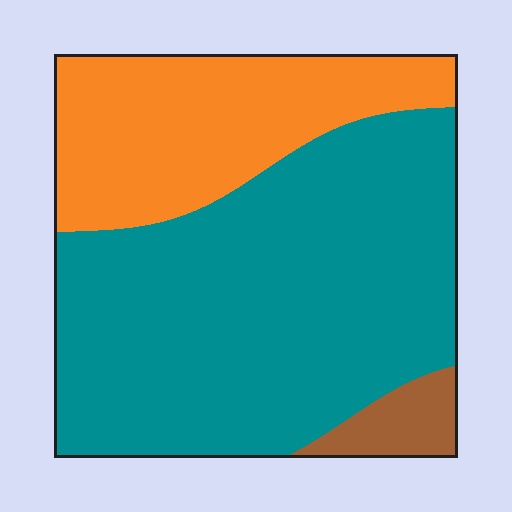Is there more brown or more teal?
Teal.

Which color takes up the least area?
Brown, at roughly 5%.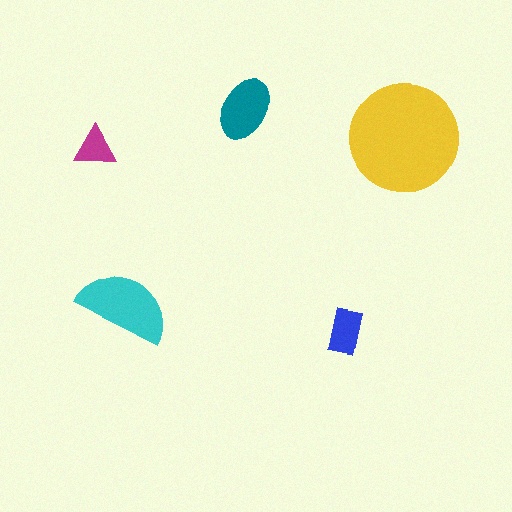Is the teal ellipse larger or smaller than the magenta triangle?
Larger.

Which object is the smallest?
The magenta triangle.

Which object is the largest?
The yellow circle.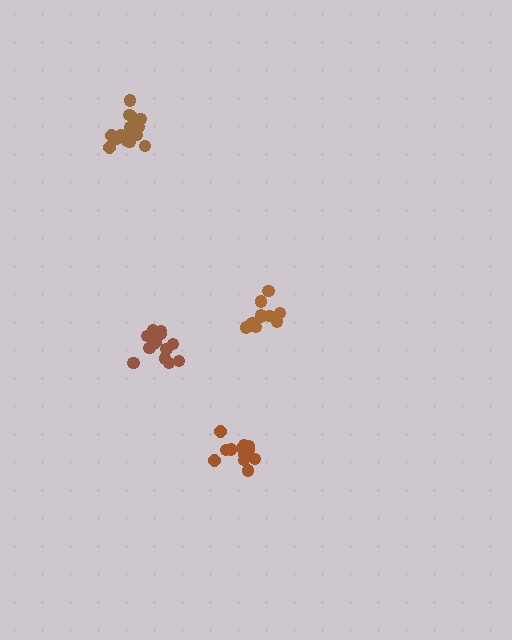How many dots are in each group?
Group 1: 12 dots, Group 2: 15 dots, Group 3: 11 dots, Group 4: 13 dots (51 total).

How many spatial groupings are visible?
There are 4 spatial groupings.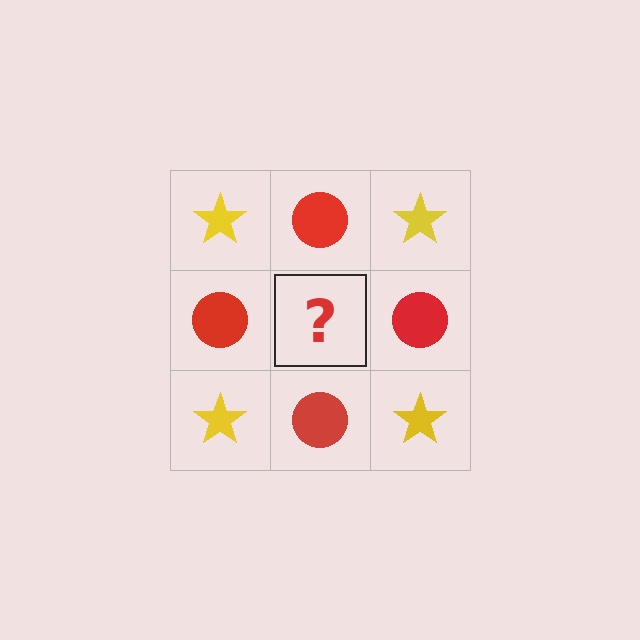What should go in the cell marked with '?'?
The missing cell should contain a yellow star.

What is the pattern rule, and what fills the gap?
The rule is that it alternates yellow star and red circle in a checkerboard pattern. The gap should be filled with a yellow star.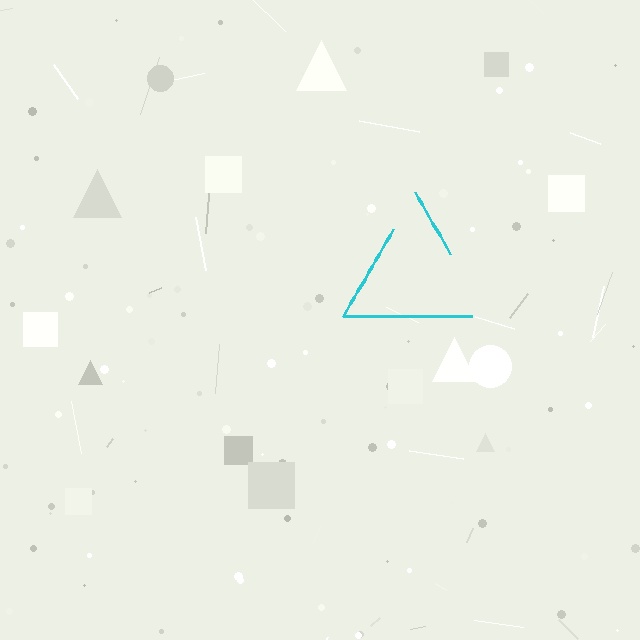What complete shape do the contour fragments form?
The contour fragments form a triangle.